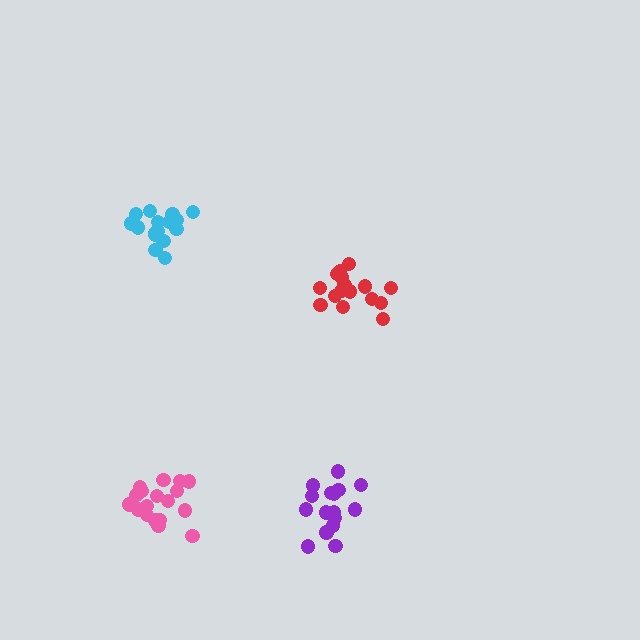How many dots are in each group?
Group 1: 18 dots, Group 2: 16 dots, Group 3: 17 dots, Group 4: 18 dots (69 total).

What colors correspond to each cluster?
The clusters are colored: red, cyan, purple, pink.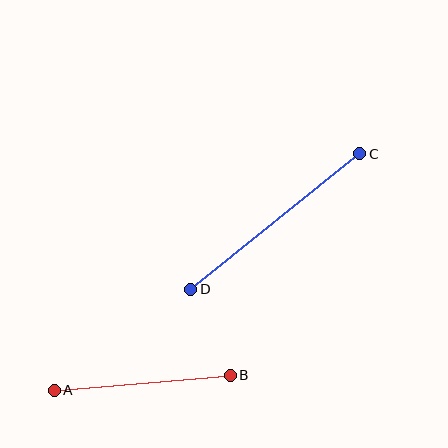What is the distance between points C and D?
The distance is approximately 216 pixels.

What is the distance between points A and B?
The distance is approximately 177 pixels.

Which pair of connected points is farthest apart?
Points C and D are farthest apart.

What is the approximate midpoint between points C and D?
The midpoint is at approximately (275, 222) pixels.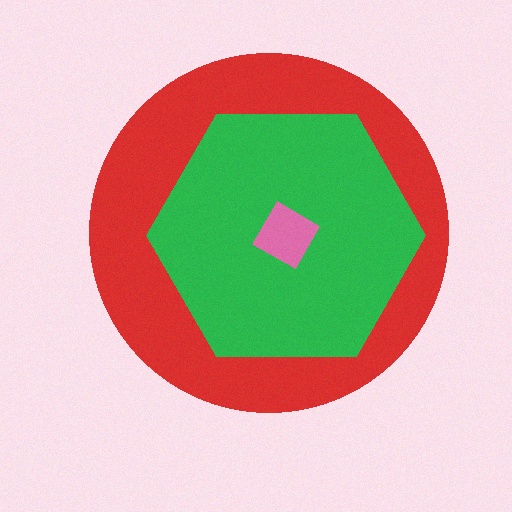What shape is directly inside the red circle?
The green hexagon.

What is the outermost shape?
The red circle.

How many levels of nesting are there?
3.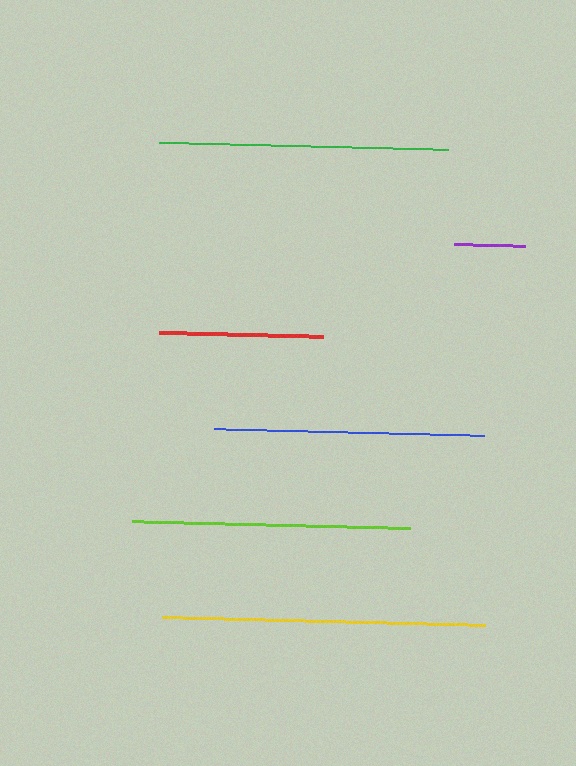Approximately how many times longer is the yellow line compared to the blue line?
The yellow line is approximately 1.2 times the length of the blue line.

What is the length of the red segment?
The red segment is approximately 164 pixels long.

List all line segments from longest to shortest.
From longest to shortest: yellow, green, lime, blue, red, purple.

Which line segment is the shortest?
The purple line is the shortest at approximately 71 pixels.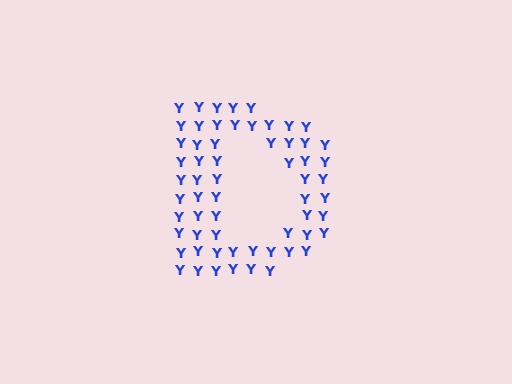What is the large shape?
The large shape is the letter D.